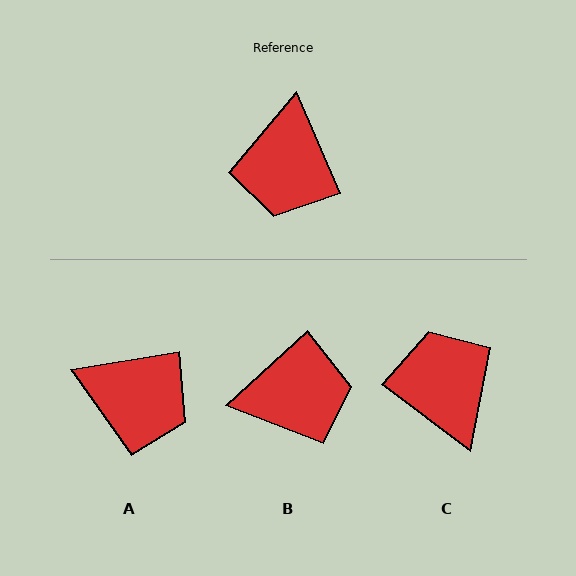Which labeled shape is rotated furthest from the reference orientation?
C, about 151 degrees away.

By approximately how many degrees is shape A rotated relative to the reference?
Approximately 75 degrees counter-clockwise.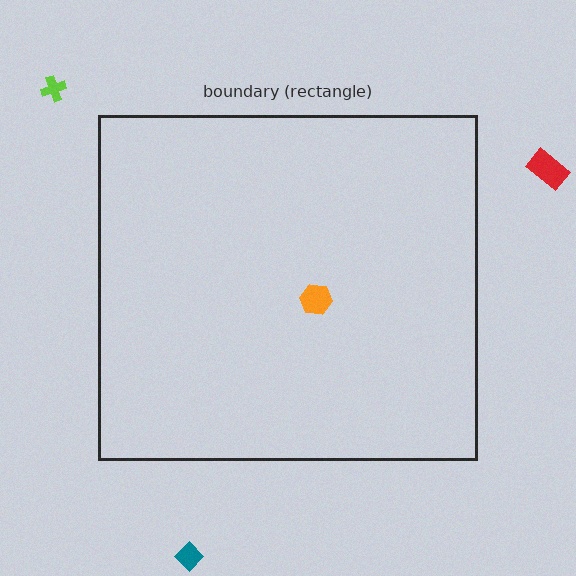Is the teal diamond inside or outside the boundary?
Outside.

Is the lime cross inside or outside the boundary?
Outside.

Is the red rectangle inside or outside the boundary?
Outside.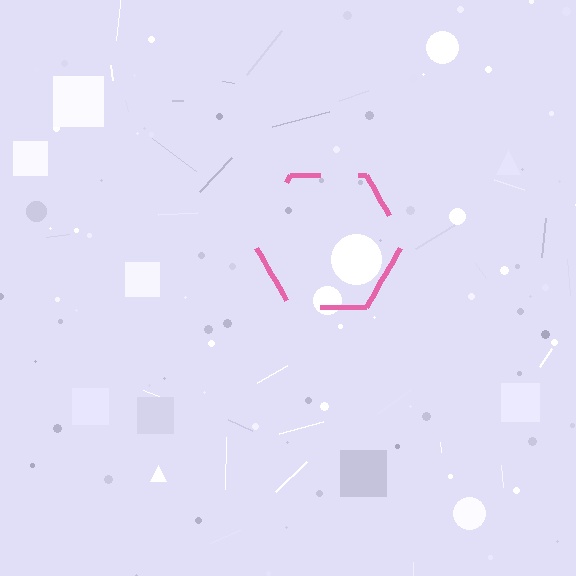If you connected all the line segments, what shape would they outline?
They would outline a hexagon.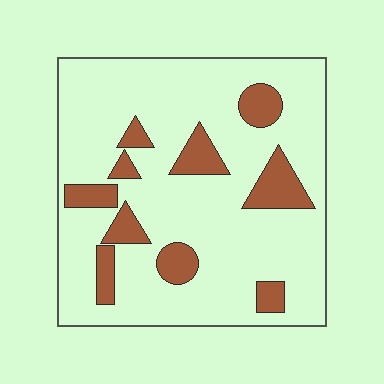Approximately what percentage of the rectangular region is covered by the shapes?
Approximately 20%.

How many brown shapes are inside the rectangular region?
10.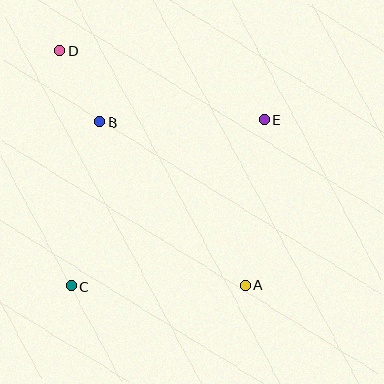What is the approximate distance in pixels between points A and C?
The distance between A and C is approximately 174 pixels.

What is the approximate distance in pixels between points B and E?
The distance between B and E is approximately 164 pixels.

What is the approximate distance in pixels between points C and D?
The distance between C and D is approximately 236 pixels.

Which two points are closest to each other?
Points B and D are closest to each other.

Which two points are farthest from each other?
Points A and D are farthest from each other.